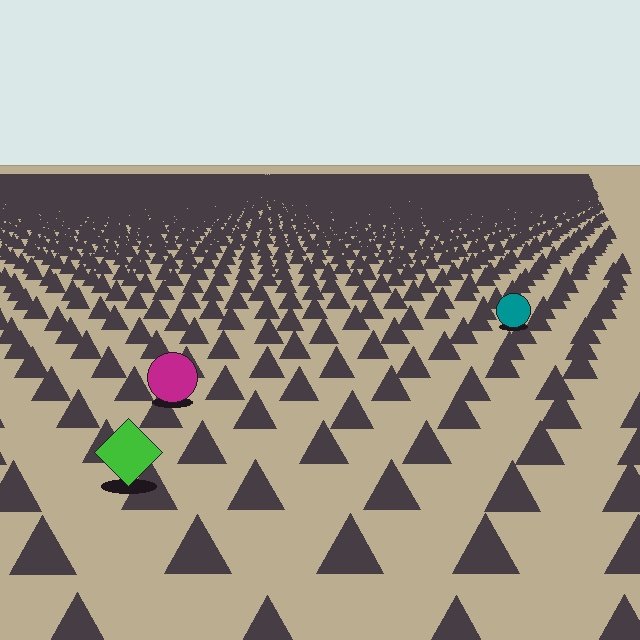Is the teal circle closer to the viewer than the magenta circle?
No. The magenta circle is closer — you can tell from the texture gradient: the ground texture is coarser near it.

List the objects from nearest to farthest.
From nearest to farthest: the green diamond, the magenta circle, the teal circle.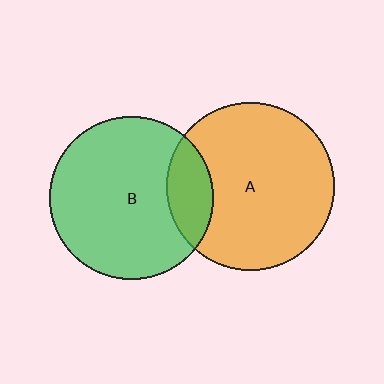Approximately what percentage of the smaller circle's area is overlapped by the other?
Approximately 15%.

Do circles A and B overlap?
Yes.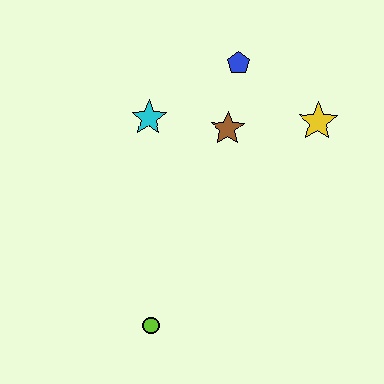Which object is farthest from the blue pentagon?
The lime circle is farthest from the blue pentagon.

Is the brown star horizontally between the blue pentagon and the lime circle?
Yes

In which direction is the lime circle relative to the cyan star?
The lime circle is below the cyan star.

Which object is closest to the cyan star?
The brown star is closest to the cyan star.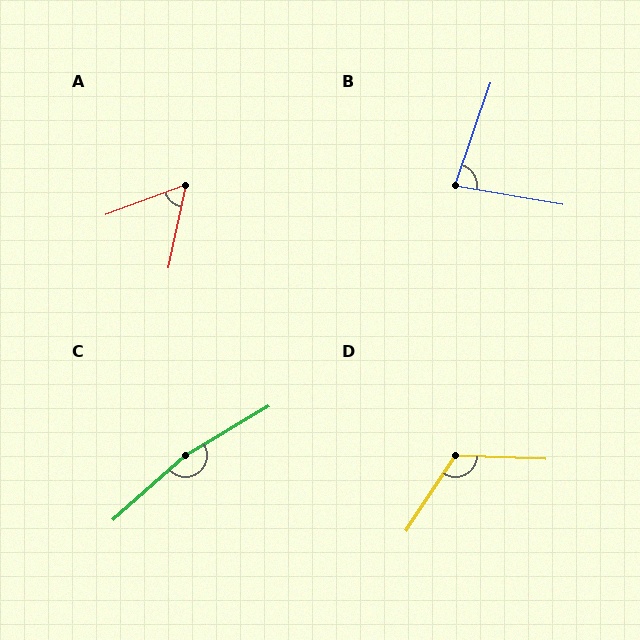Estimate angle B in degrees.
Approximately 81 degrees.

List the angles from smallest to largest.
A (57°), B (81°), D (121°), C (169°).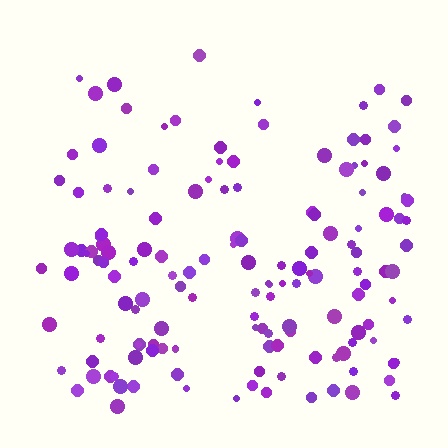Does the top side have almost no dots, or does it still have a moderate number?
Still a moderate number, just noticeably fewer than the bottom.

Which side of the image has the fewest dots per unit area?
The top.